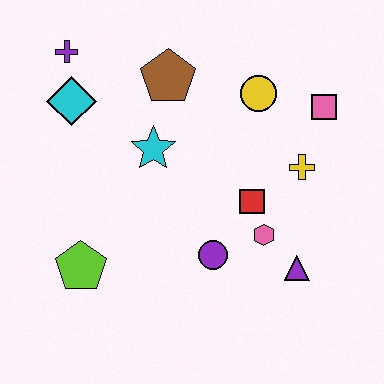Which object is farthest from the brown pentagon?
The purple triangle is farthest from the brown pentagon.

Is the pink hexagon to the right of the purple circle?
Yes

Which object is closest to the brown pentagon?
The cyan star is closest to the brown pentagon.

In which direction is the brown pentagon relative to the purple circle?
The brown pentagon is above the purple circle.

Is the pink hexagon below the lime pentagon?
No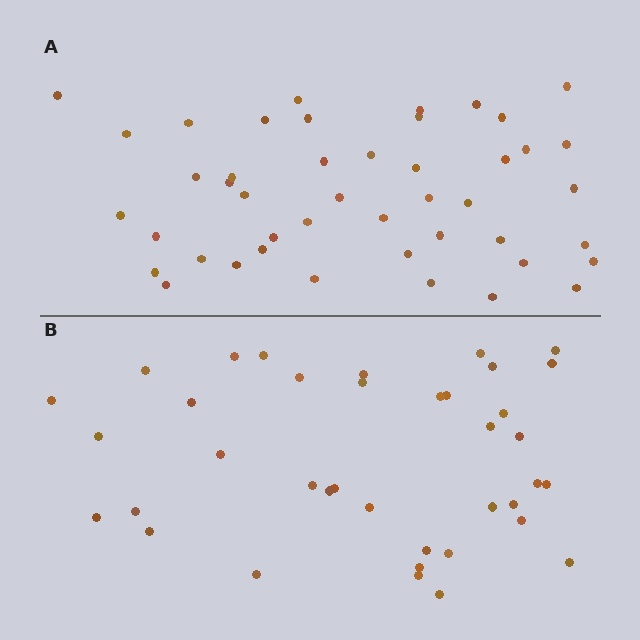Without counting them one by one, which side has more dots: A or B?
Region A (the top region) has more dots.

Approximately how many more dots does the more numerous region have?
Region A has roughly 8 or so more dots than region B.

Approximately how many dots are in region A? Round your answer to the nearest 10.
About 40 dots. (The exact count is 45, which rounds to 40.)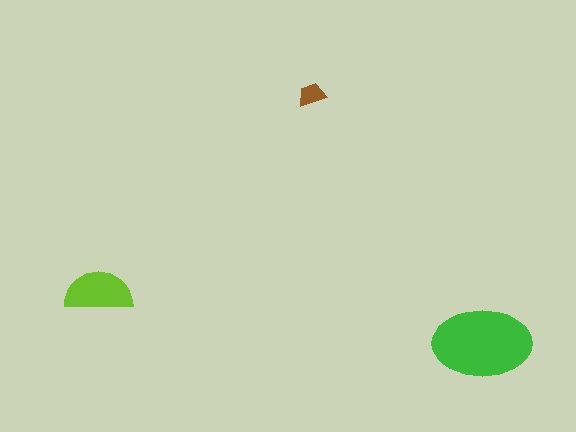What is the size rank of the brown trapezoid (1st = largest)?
3rd.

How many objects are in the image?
There are 3 objects in the image.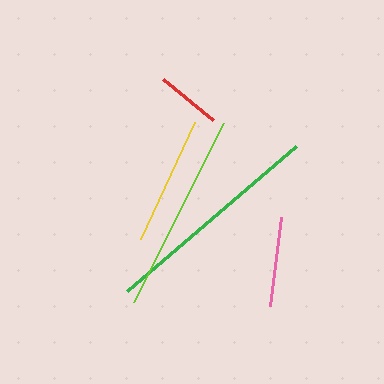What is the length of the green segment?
The green segment is approximately 223 pixels long.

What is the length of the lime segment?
The lime segment is approximately 200 pixels long.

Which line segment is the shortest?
The red line is the shortest at approximately 65 pixels.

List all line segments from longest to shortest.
From longest to shortest: green, lime, yellow, pink, red.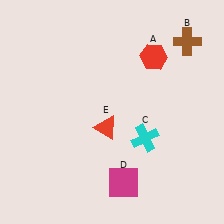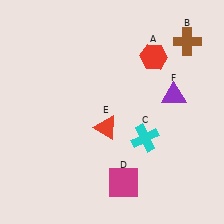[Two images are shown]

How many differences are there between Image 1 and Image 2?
There is 1 difference between the two images.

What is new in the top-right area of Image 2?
A purple triangle (F) was added in the top-right area of Image 2.